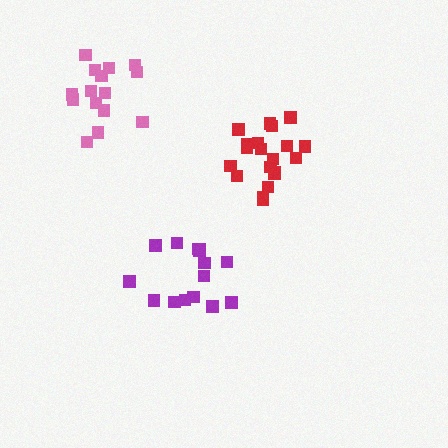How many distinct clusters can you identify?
There are 3 distinct clusters.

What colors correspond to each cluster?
The clusters are colored: red, purple, pink.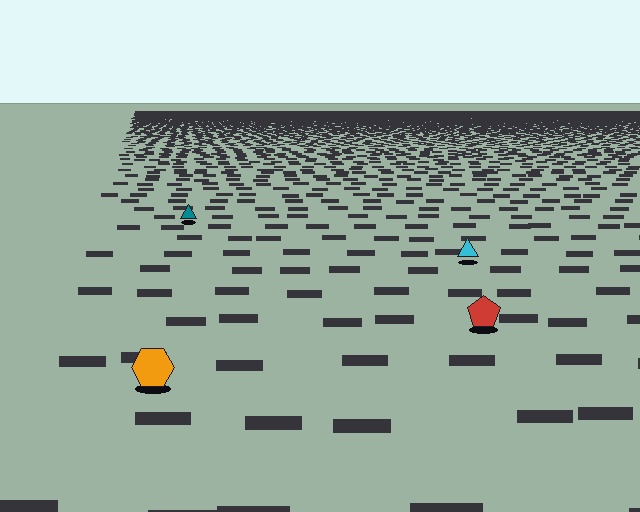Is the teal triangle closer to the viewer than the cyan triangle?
No. The cyan triangle is closer — you can tell from the texture gradient: the ground texture is coarser near it.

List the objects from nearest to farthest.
From nearest to farthest: the orange hexagon, the red pentagon, the cyan triangle, the teal triangle.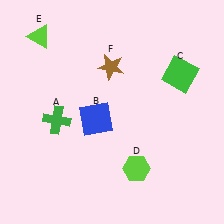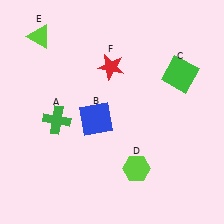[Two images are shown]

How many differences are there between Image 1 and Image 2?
There is 1 difference between the two images.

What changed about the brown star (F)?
In Image 1, F is brown. In Image 2, it changed to red.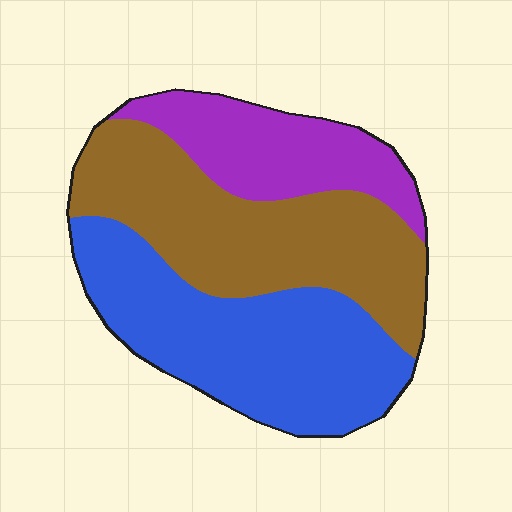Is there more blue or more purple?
Blue.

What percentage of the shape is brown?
Brown covers roughly 40% of the shape.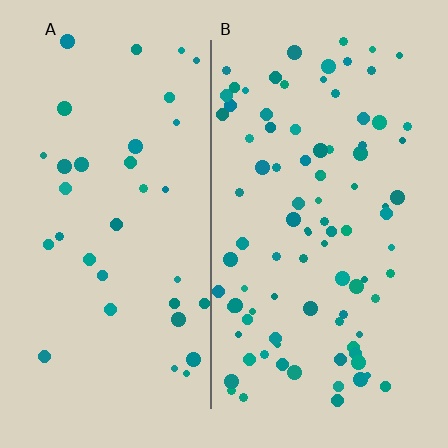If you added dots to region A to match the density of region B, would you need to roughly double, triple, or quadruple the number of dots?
Approximately triple.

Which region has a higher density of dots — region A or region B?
B (the right).